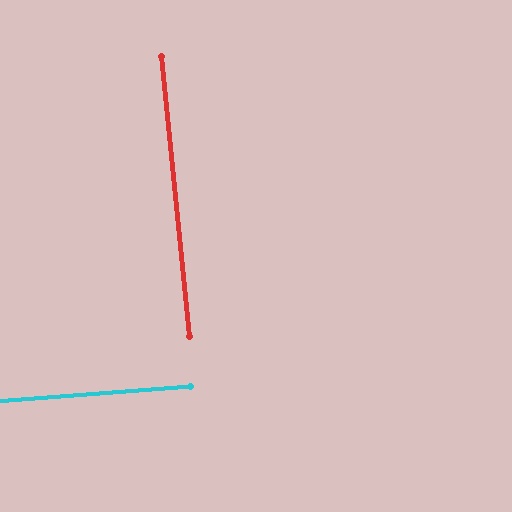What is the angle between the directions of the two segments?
Approximately 89 degrees.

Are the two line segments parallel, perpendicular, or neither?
Perpendicular — they meet at approximately 89°.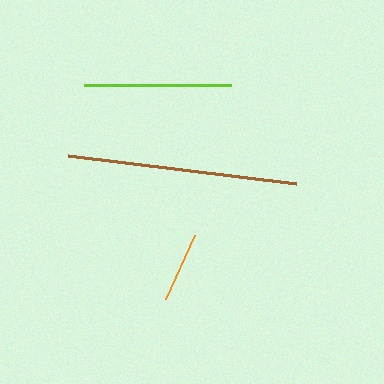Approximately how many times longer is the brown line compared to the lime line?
The brown line is approximately 1.6 times the length of the lime line.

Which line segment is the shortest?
The orange line is the shortest at approximately 71 pixels.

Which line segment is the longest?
The brown line is the longest at approximately 230 pixels.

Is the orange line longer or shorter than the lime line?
The lime line is longer than the orange line.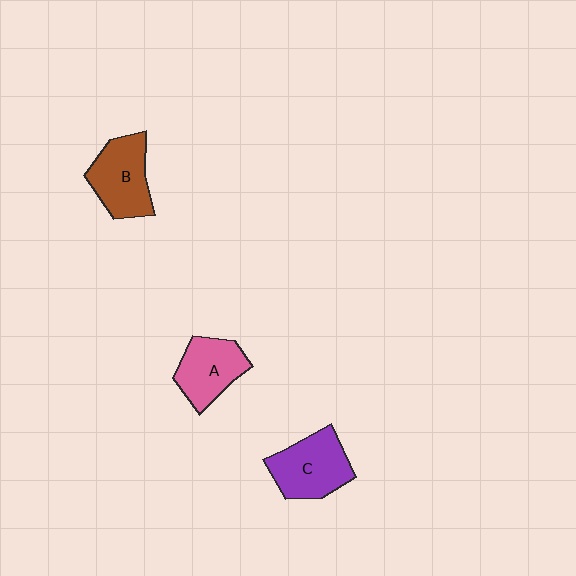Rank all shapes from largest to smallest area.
From largest to smallest: C (purple), B (brown), A (pink).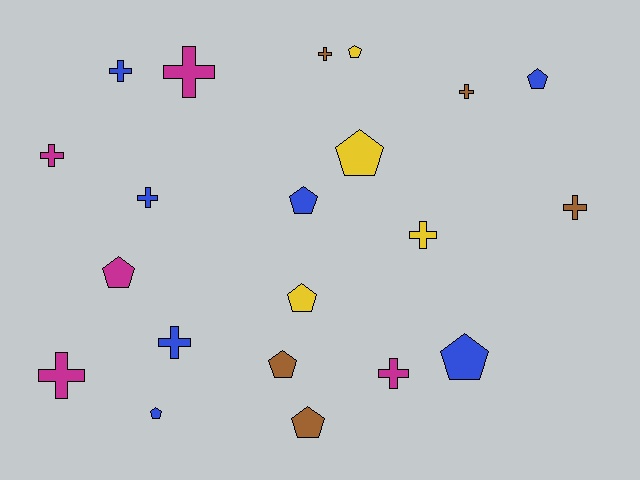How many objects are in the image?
There are 21 objects.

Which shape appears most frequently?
Cross, with 11 objects.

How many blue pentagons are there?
There are 4 blue pentagons.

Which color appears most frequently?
Blue, with 7 objects.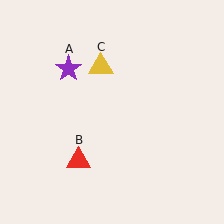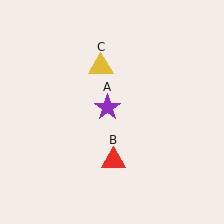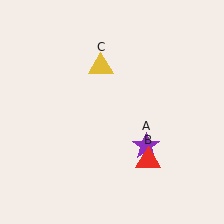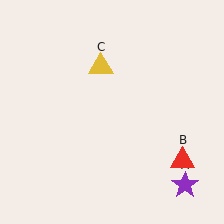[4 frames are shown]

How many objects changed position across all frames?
2 objects changed position: purple star (object A), red triangle (object B).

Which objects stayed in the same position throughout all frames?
Yellow triangle (object C) remained stationary.